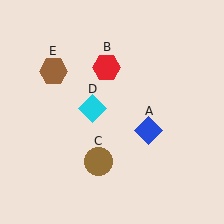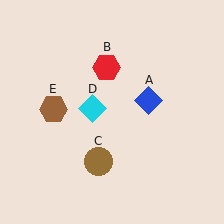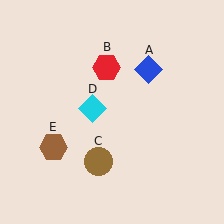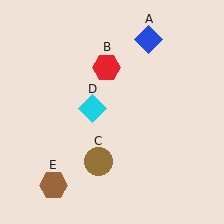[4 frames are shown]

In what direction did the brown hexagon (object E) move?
The brown hexagon (object E) moved down.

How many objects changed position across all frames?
2 objects changed position: blue diamond (object A), brown hexagon (object E).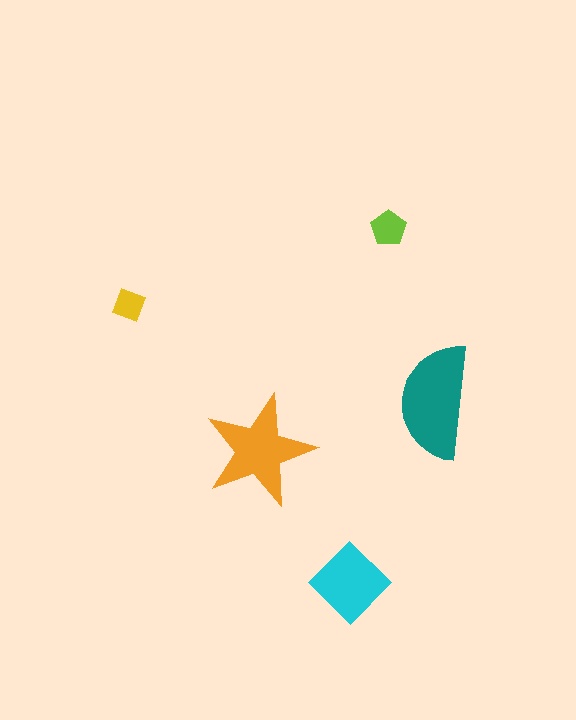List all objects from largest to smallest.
The teal semicircle, the orange star, the cyan diamond, the lime pentagon, the yellow square.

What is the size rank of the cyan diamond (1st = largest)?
3rd.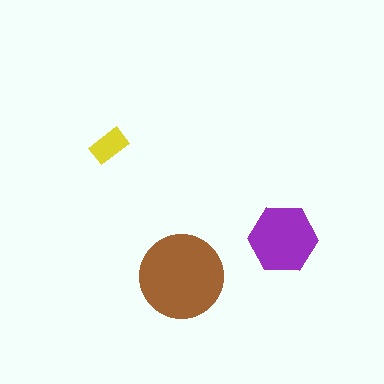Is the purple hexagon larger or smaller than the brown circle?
Smaller.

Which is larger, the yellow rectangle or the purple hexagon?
The purple hexagon.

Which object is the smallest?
The yellow rectangle.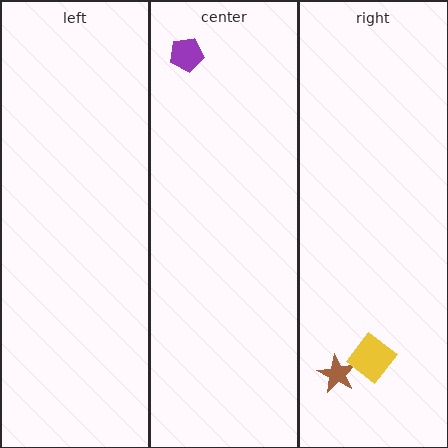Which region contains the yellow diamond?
The right region.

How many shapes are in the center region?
1.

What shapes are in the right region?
The brown star, the yellow diamond.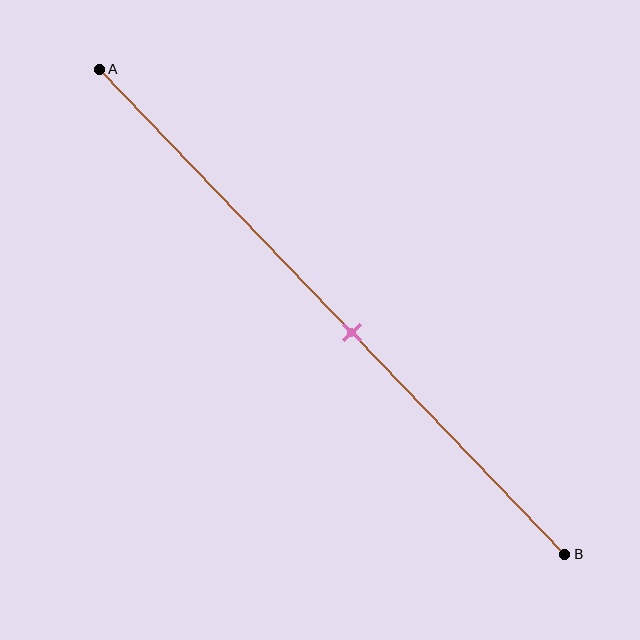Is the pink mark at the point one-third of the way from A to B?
No, the mark is at about 55% from A, not at the 33% one-third point.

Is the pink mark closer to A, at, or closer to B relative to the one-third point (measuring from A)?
The pink mark is closer to point B than the one-third point of segment AB.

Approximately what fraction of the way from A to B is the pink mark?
The pink mark is approximately 55% of the way from A to B.